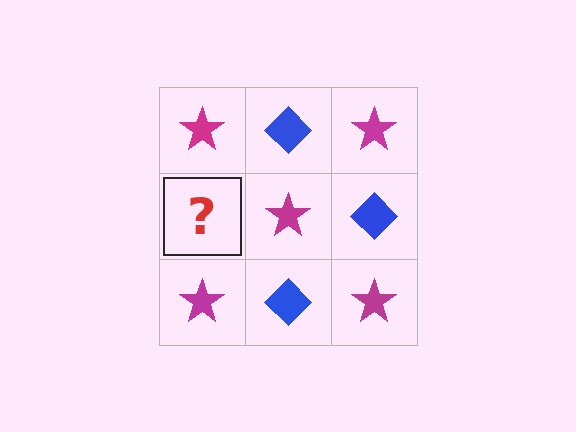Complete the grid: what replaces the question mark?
The question mark should be replaced with a blue diamond.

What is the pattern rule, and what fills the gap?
The rule is that it alternates magenta star and blue diamond in a checkerboard pattern. The gap should be filled with a blue diamond.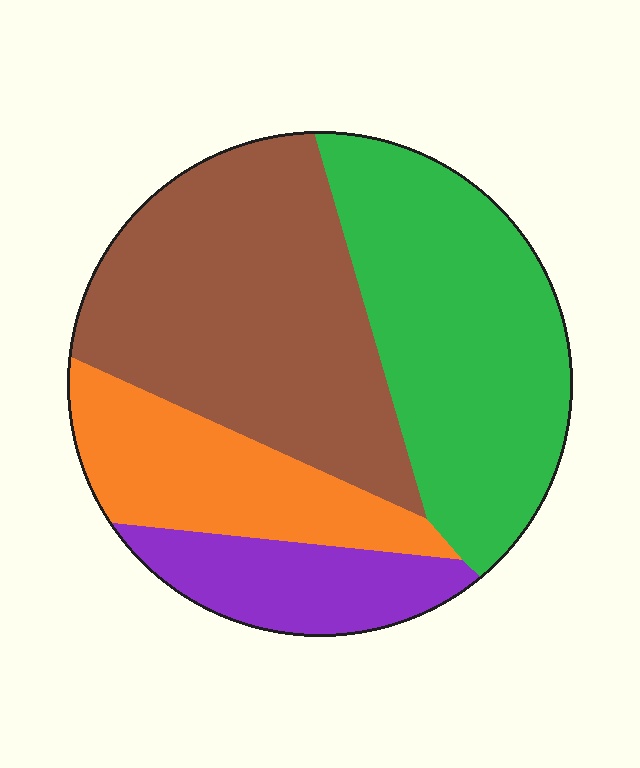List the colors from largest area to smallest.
From largest to smallest: brown, green, orange, purple.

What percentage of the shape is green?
Green covers 33% of the shape.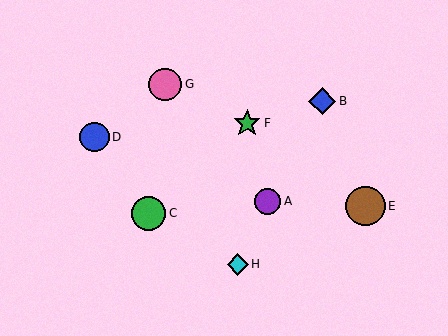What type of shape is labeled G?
Shape G is a pink circle.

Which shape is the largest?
The brown circle (labeled E) is the largest.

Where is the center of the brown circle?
The center of the brown circle is at (366, 206).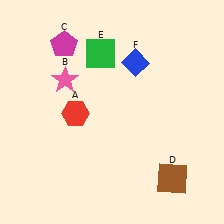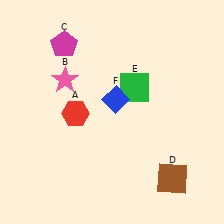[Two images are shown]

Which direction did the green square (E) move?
The green square (E) moved right.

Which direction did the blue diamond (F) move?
The blue diamond (F) moved down.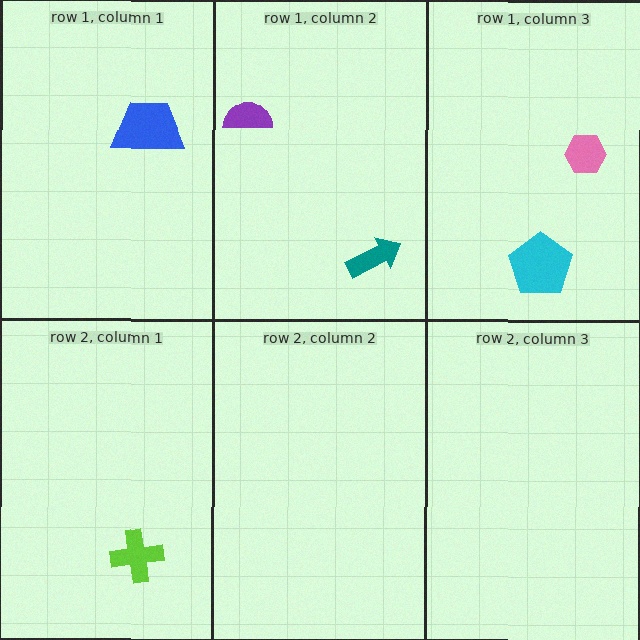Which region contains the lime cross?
The row 2, column 1 region.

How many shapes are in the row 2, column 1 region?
1.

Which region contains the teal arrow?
The row 1, column 2 region.